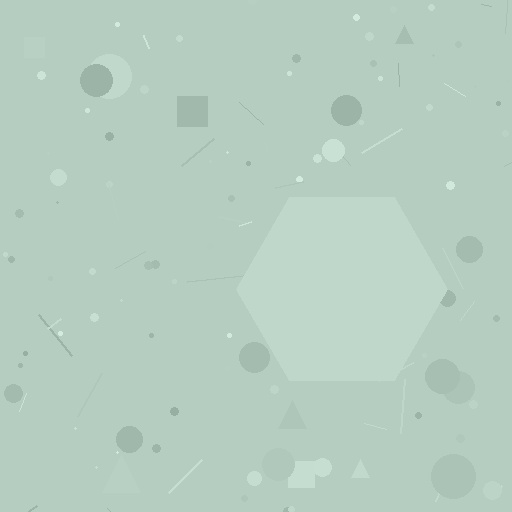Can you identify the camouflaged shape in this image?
The camouflaged shape is a hexagon.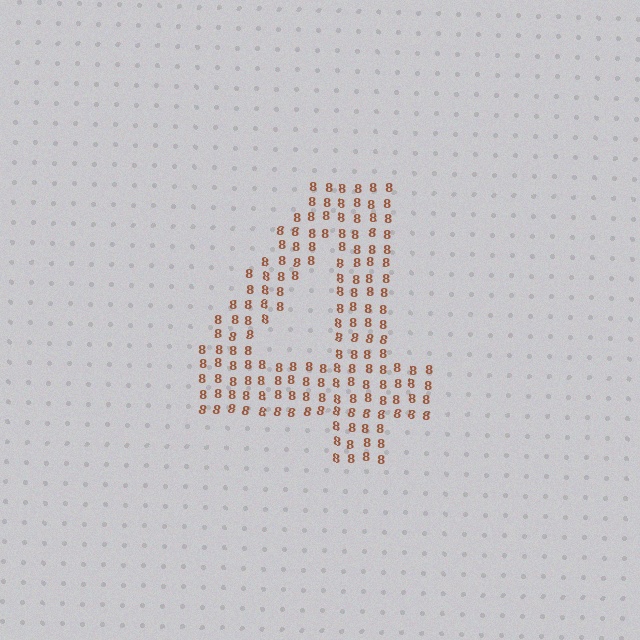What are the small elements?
The small elements are digit 8's.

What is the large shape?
The large shape is the digit 4.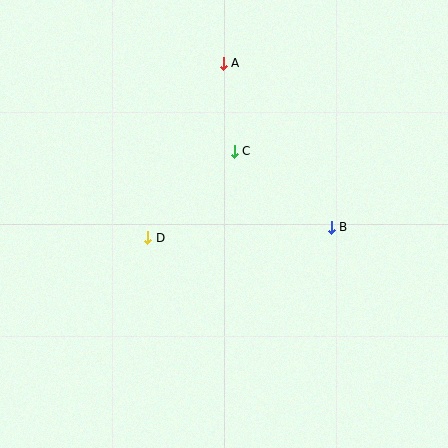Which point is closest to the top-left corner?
Point A is closest to the top-left corner.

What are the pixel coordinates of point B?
Point B is at (331, 227).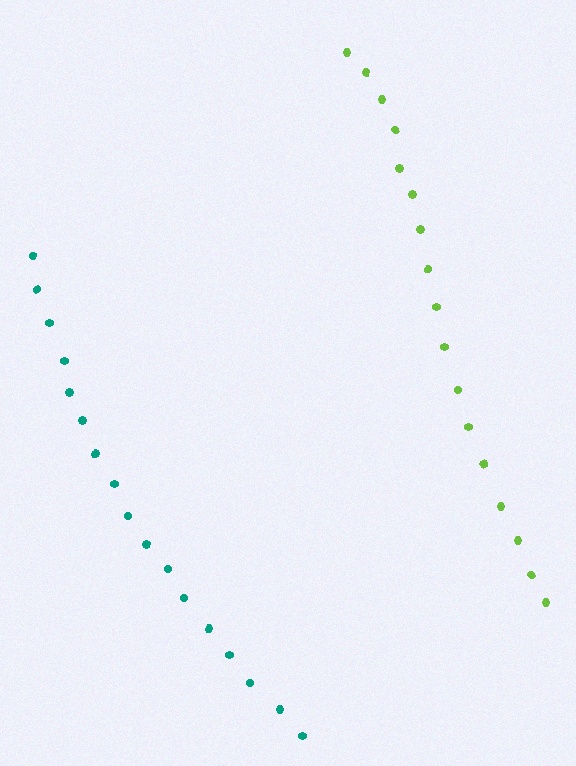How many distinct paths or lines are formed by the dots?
There are 2 distinct paths.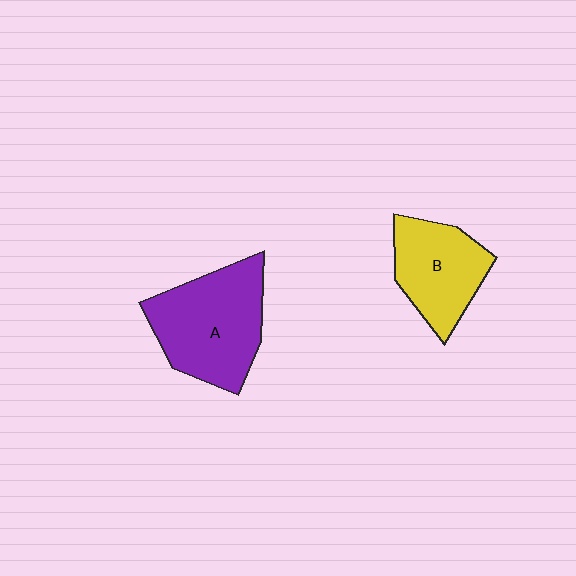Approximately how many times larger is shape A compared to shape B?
Approximately 1.4 times.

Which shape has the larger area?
Shape A (purple).